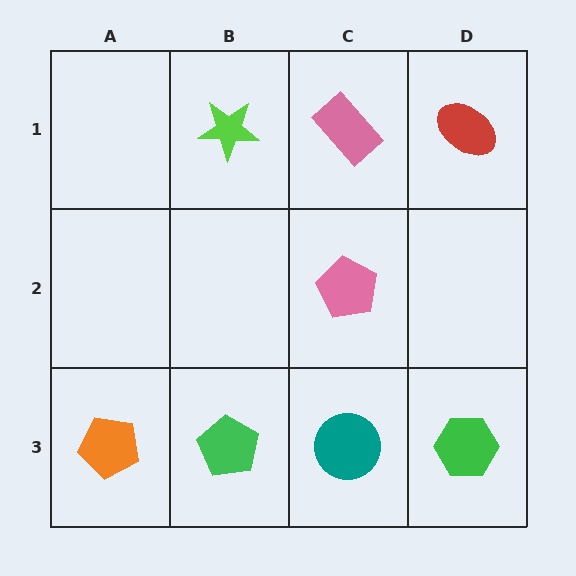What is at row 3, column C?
A teal circle.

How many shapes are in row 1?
3 shapes.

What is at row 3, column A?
An orange pentagon.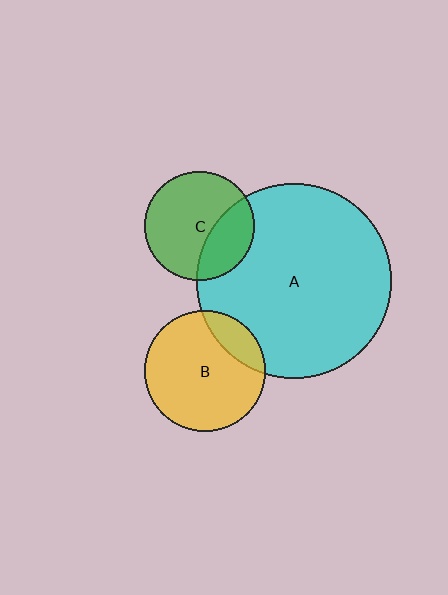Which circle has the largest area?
Circle A (cyan).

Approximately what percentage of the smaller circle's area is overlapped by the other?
Approximately 15%.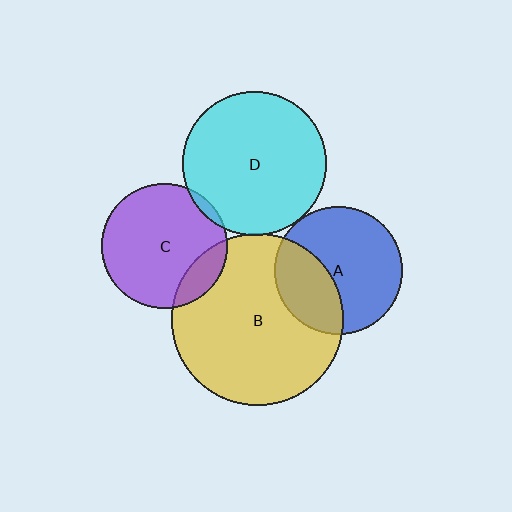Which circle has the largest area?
Circle B (yellow).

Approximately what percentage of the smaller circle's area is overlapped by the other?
Approximately 35%.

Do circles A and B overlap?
Yes.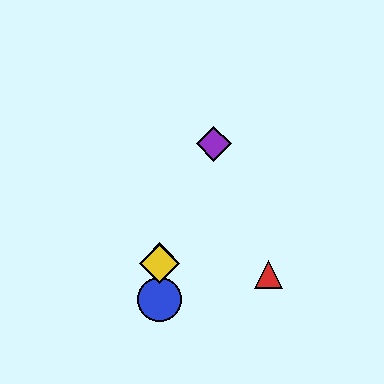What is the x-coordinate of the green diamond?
The green diamond is at x≈160.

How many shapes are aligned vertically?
3 shapes (the blue circle, the green diamond, the yellow diamond) are aligned vertically.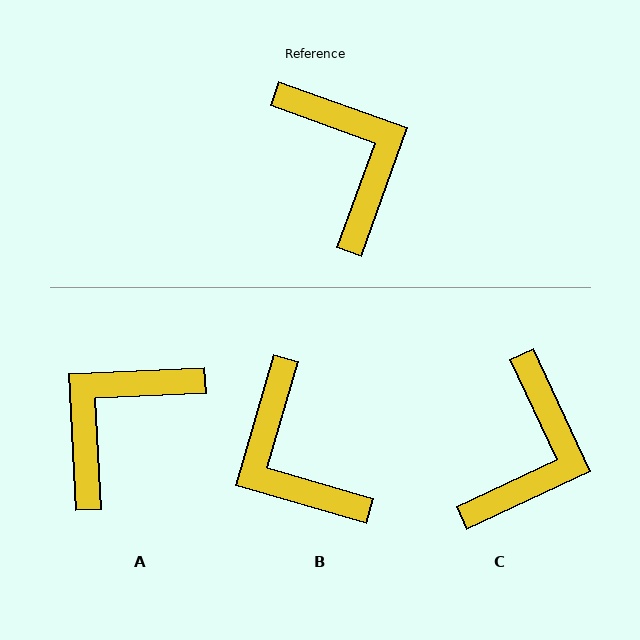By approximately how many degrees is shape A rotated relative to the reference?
Approximately 113 degrees counter-clockwise.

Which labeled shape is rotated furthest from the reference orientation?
B, about 176 degrees away.